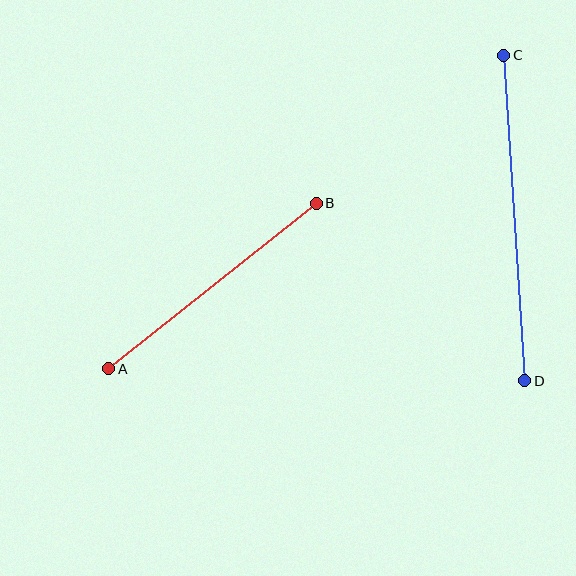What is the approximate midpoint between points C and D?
The midpoint is at approximately (514, 218) pixels.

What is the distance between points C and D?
The distance is approximately 326 pixels.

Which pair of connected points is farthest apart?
Points C and D are farthest apart.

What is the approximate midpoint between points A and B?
The midpoint is at approximately (212, 286) pixels.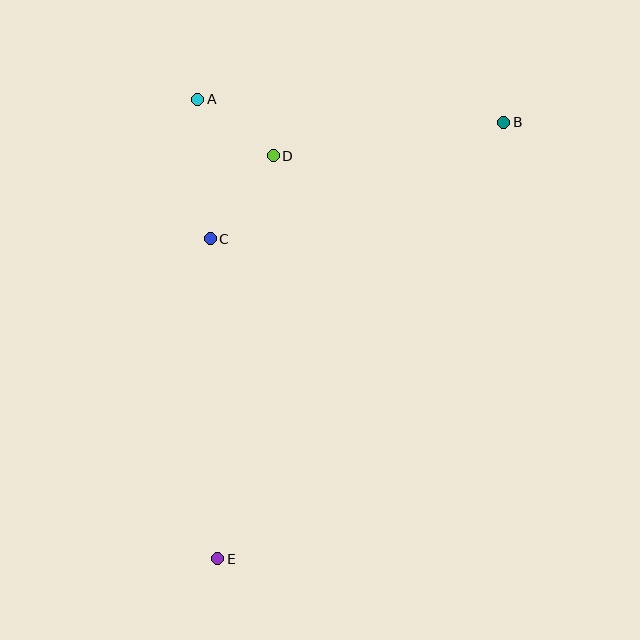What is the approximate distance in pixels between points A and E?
The distance between A and E is approximately 460 pixels.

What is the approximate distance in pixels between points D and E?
The distance between D and E is approximately 407 pixels.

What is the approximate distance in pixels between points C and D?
The distance between C and D is approximately 104 pixels.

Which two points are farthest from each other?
Points B and E are farthest from each other.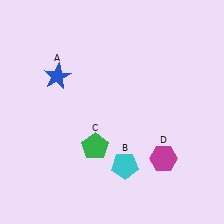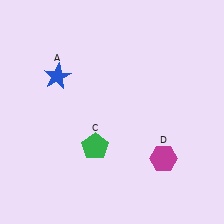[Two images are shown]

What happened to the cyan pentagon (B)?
The cyan pentagon (B) was removed in Image 2. It was in the bottom-right area of Image 1.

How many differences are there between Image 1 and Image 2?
There is 1 difference between the two images.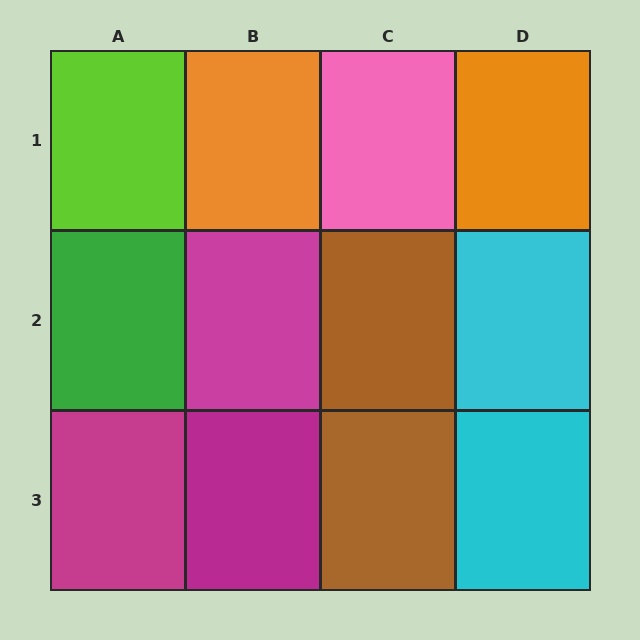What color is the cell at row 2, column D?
Cyan.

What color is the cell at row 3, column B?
Magenta.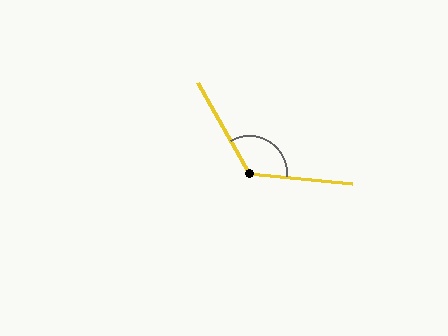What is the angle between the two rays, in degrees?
Approximately 125 degrees.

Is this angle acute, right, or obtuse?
It is obtuse.